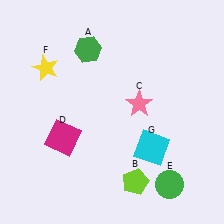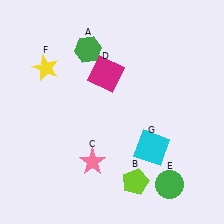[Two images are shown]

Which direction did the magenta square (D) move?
The magenta square (D) moved up.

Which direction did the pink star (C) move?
The pink star (C) moved down.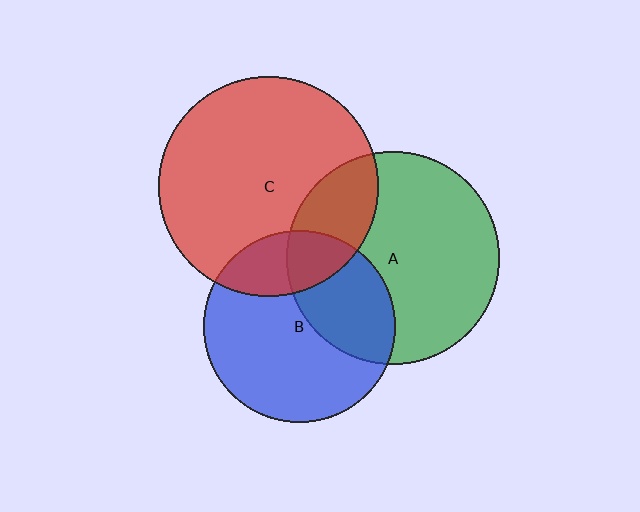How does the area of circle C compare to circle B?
Approximately 1.3 times.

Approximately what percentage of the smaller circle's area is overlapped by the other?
Approximately 25%.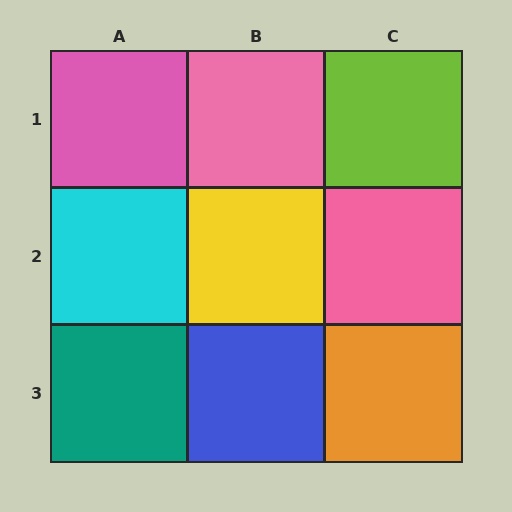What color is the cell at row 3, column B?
Blue.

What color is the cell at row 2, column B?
Yellow.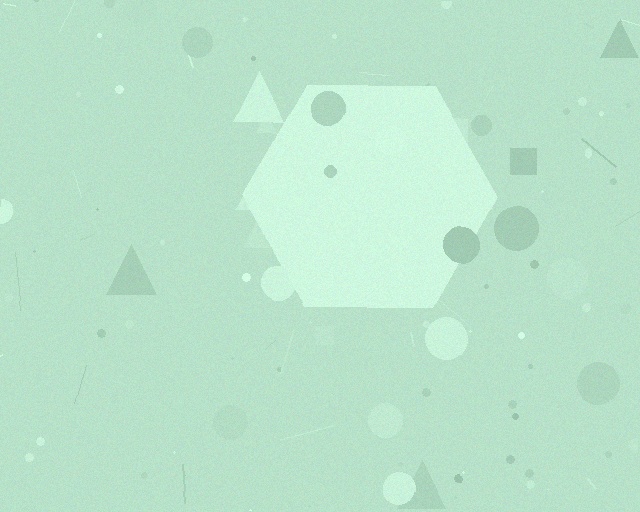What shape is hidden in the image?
A hexagon is hidden in the image.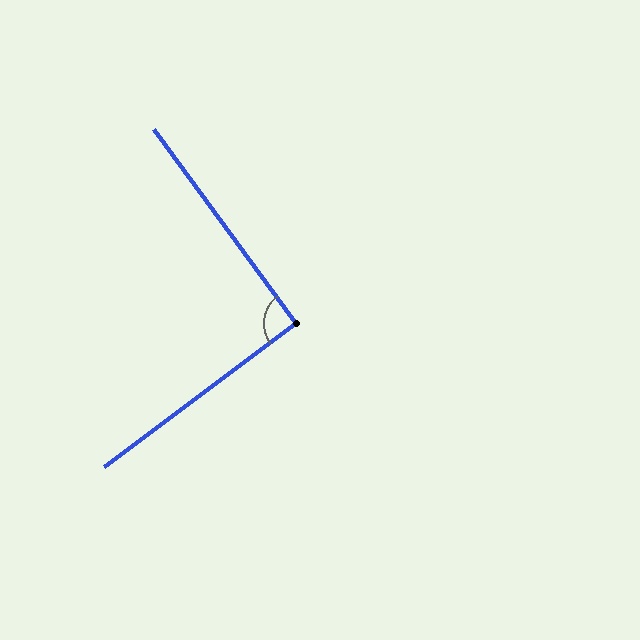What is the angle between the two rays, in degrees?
Approximately 90 degrees.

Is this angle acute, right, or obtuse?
It is approximately a right angle.